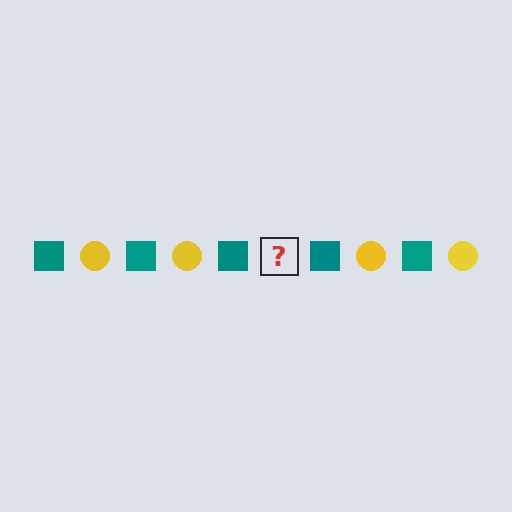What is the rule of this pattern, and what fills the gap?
The rule is that the pattern alternates between teal square and yellow circle. The gap should be filled with a yellow circle.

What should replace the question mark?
The question mark should be replaced with a yellow circle.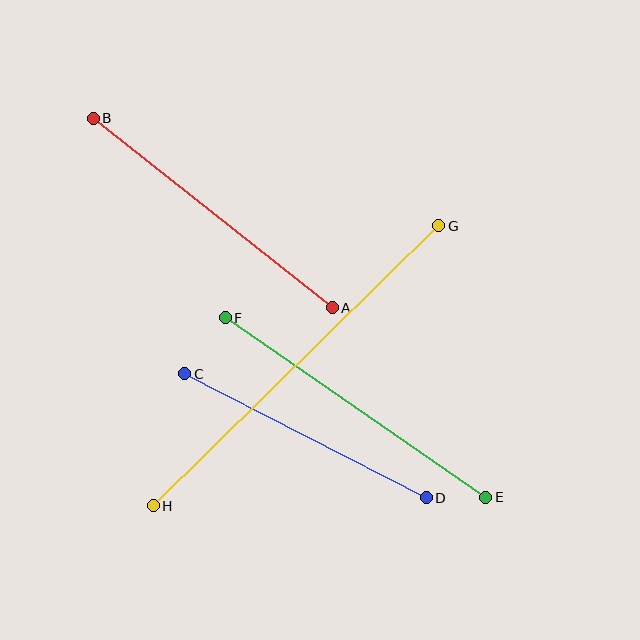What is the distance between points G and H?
The distance is approximately 400 pixels.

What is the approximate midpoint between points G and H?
The midpoint is at approximately (296, 366) pixels.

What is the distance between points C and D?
The distance is approximately 271 pixels.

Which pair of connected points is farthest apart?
Points G and H are farthest apart.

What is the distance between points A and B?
The distance is approximately 305 pixels.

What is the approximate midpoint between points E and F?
The midpoint is at approximately (356, 407) pixels.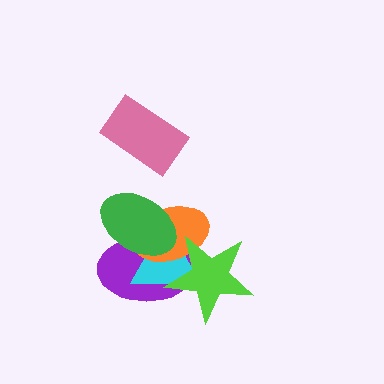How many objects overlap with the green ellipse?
3 objects overlap with the green ellipse.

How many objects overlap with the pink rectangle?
0 objects overlap with the pink rectangle.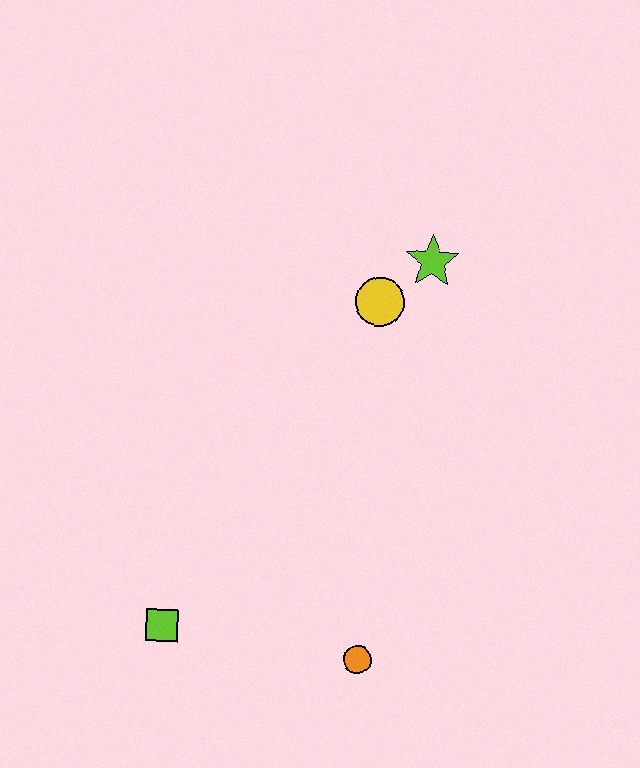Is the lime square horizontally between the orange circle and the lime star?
No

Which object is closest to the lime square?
The orange circle is closest to the lime square.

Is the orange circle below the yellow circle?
Yes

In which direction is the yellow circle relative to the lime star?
The yellow circle is to the left of the lime star.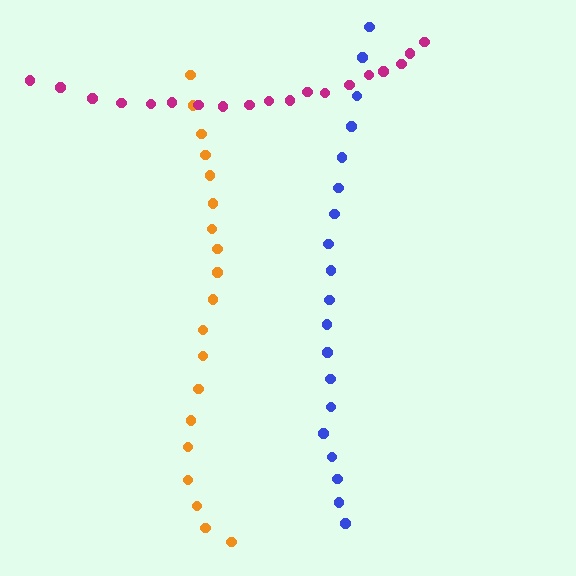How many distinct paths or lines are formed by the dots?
There are 3 distinct paths.